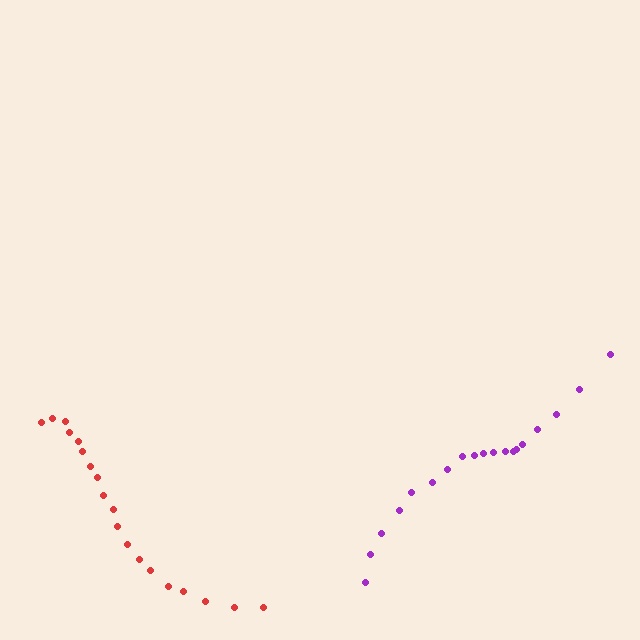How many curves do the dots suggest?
There are 2 distinct paths.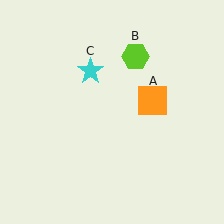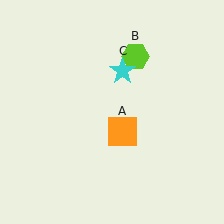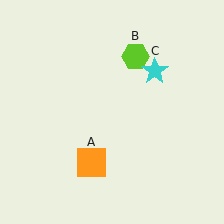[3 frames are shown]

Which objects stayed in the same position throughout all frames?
Lime hexagon (object B) remained stationary.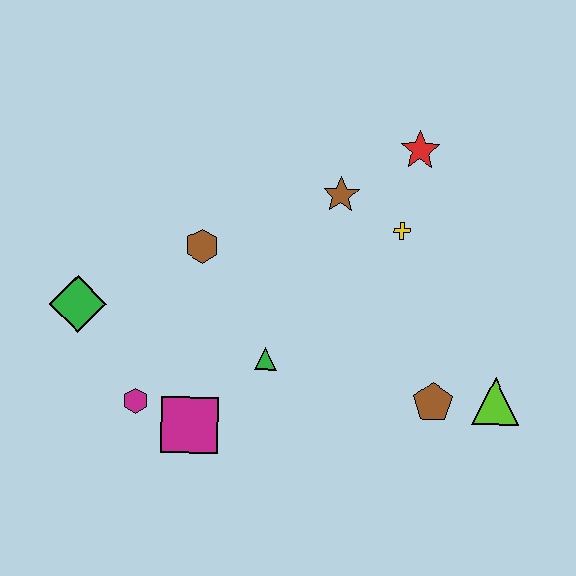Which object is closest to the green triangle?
The magenta square is closest to the green triangle.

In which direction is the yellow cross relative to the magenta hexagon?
The yellow cross is to the right of the magenta hexagon.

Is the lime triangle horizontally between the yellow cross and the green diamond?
No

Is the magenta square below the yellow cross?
Yes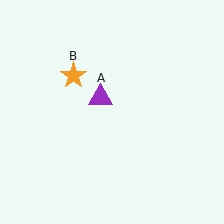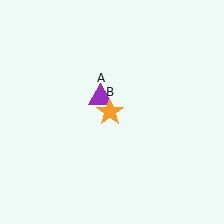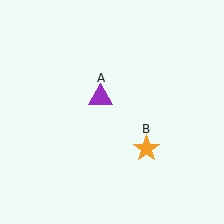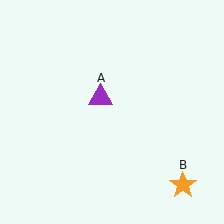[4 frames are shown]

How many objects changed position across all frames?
1 object changed position: orange star (object B).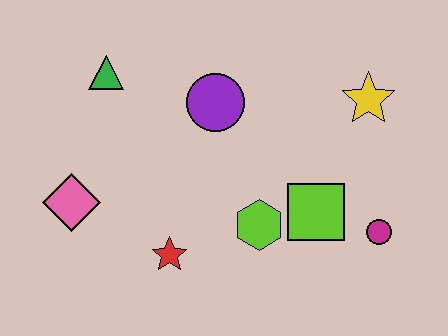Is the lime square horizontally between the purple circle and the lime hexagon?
No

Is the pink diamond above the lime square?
Yes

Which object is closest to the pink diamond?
The red star is closest to the pink diamond.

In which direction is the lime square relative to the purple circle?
The lime square is below the purple circle.